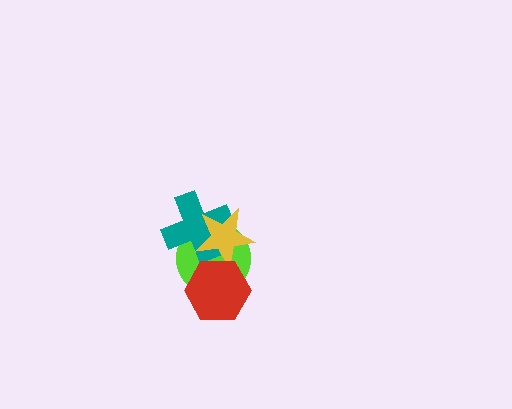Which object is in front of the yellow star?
The red hexagon is in front of the yellow star.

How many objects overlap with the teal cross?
2 objects overlap with the teal cross.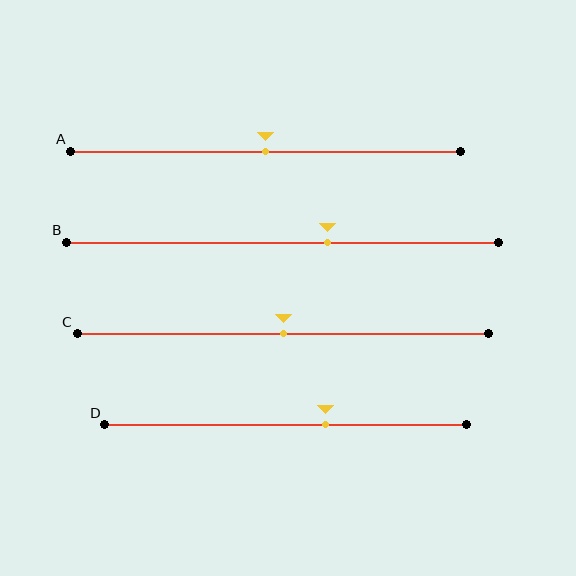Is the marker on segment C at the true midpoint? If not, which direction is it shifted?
Yes, the marker on segment C is at the true midpoint.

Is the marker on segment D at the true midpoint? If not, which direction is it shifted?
No, the marker on segment D is shifted to the right by about 11% of the segment length.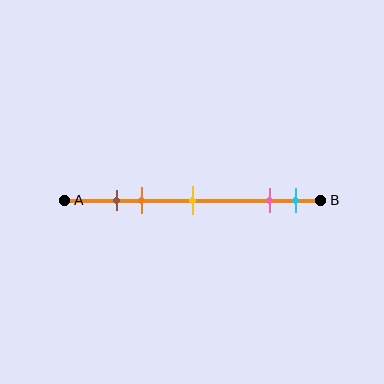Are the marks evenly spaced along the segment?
No, the marks are not evenly spaced.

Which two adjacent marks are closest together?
The brown and orange marks are the closest adjacent pair.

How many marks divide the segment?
There are 5 marks dividing the segment.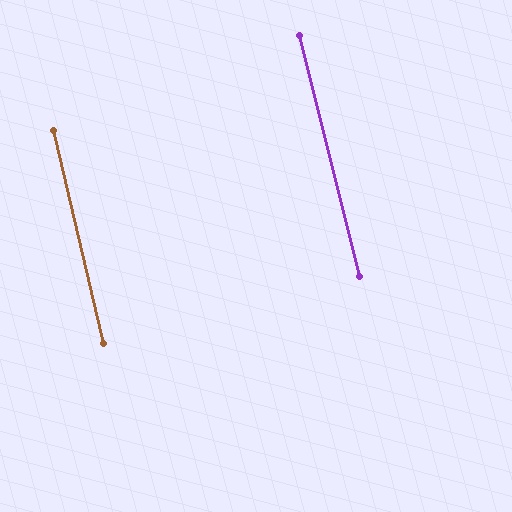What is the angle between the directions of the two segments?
Approximately 1 degree.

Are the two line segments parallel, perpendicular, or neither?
Parallel — their directions differ by only 0.9°.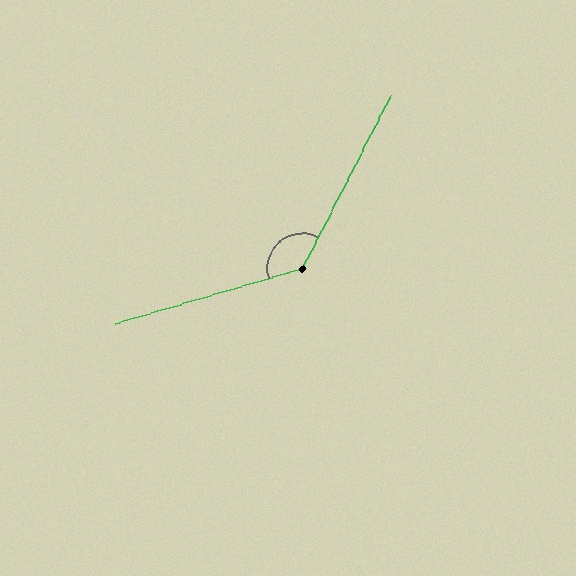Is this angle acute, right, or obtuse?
It is obtuse.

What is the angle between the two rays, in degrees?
Approximately 133 degrees.